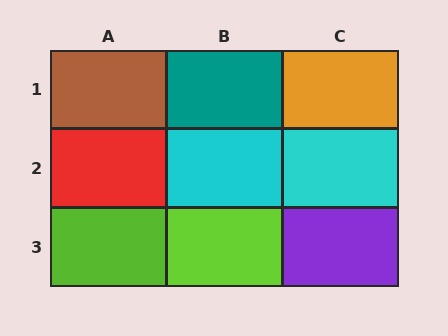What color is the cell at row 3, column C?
Purple.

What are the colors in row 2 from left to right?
Red, cyan, cyan.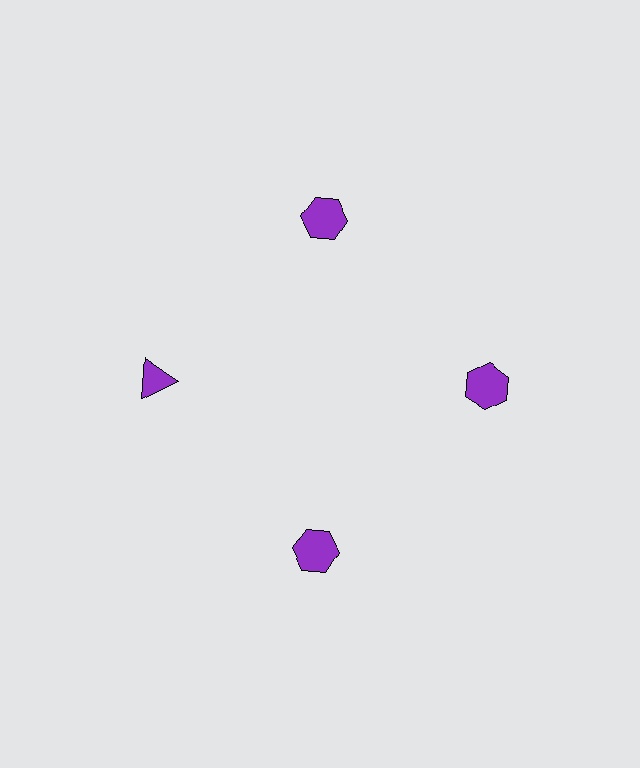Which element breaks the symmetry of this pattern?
The purple triangle at roughly the 9 o'clock position breaks the symmetry. All other shapes are purple hexagons.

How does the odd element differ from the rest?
It has a different shape: triangle instead of hexagon.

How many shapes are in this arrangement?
There are 4 shapes arranged in a ring pattern.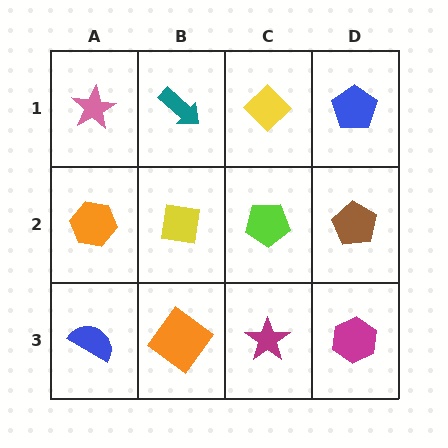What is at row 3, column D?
A magenta hexagon.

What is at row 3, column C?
A magenta star.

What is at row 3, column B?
An orange diamond.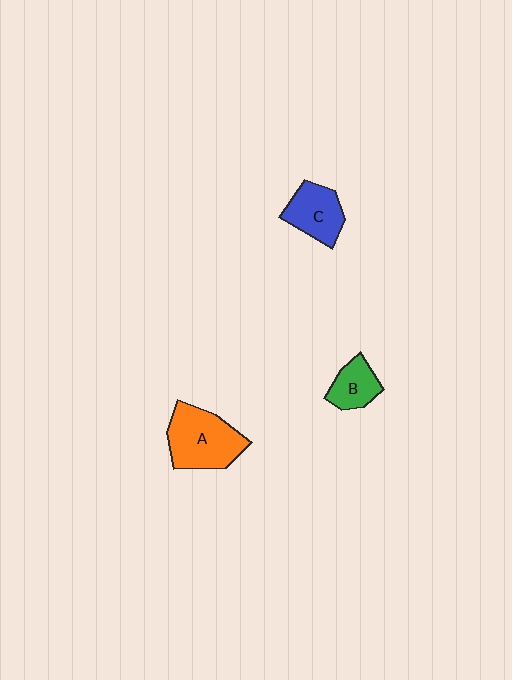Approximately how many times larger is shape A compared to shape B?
Approximately 1.9 times.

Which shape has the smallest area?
Shape B (green).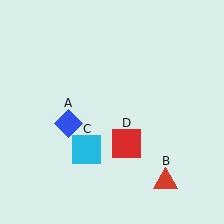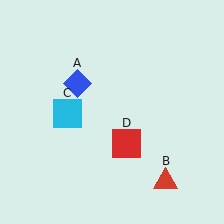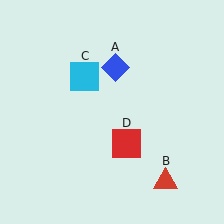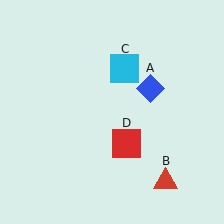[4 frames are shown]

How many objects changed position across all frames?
2 objects changed position: blue diamond (object A), cyan square (object C).